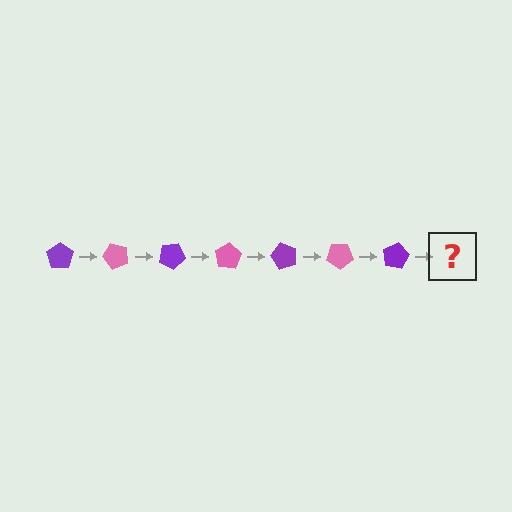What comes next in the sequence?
The next element should be a pink pentagon, rotated 350 degrees from the start.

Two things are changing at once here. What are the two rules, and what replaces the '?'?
The two rules are that it rotates 50 degrees each step and the color cycles through purple and pink. The '?' should be a pink pentagon, rotated 350 degrees from the start.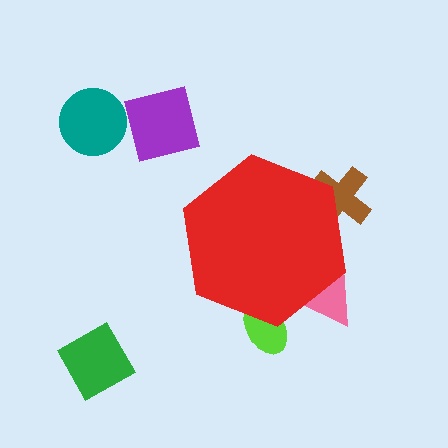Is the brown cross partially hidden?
Yes, the brown cross is partially hidden behind the red hexagon.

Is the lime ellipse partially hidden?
Yes, the lime ellipse is partially hidden behind the red hexagon.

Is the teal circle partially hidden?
No, the teal circle is fully visible.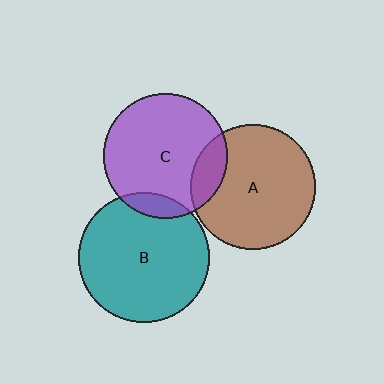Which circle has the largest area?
Circle B (teal).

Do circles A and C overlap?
Yes.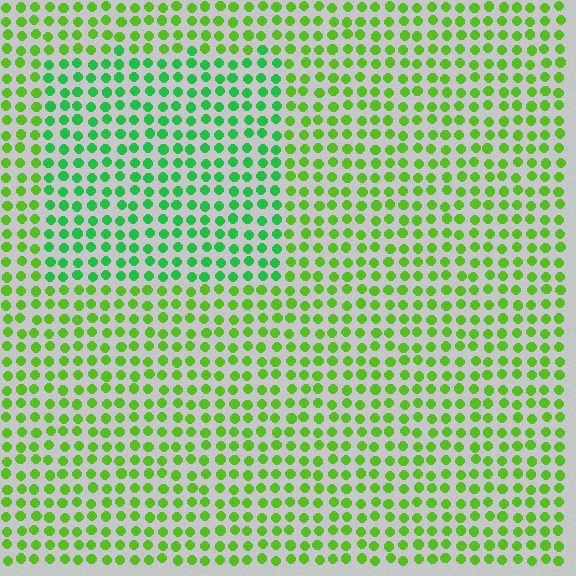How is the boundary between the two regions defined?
The boundary is defined purely by a slight shift in hue (about 34 degrees). Spacing, size, and orientation are identical on both sides.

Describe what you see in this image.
The image is filled with small lime elements in a uniform arrangement. A rectangle-shaped region is visible where the elements are tinted to a slightly different hue, forming a subtle color boundary.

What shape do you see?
I see a rectangle.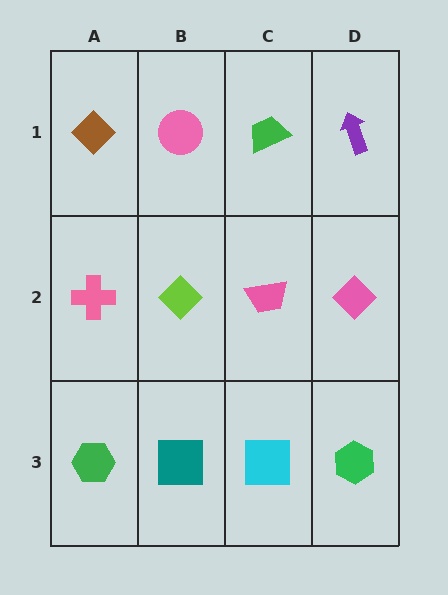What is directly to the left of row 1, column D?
A green trapezoid.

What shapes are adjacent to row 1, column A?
A pink cross (row 2, column A), a pink circle (row 1, column B).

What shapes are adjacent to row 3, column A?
A pink cross (row 2, column A), a teal square (row 3, column B).